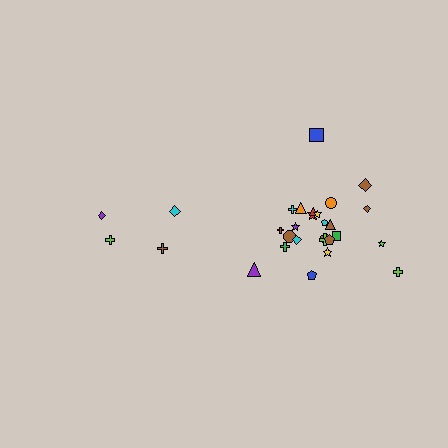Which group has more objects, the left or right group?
The right group.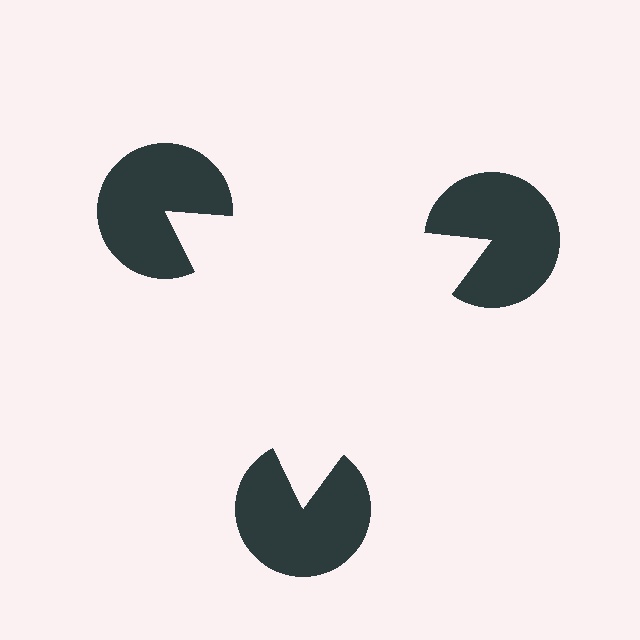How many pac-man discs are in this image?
There are 3 — one at each vertex of the illusory triangle.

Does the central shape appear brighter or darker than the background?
It typically appears slightly brighter than the background, even though no actual brightness change is drawn.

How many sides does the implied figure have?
3 sides.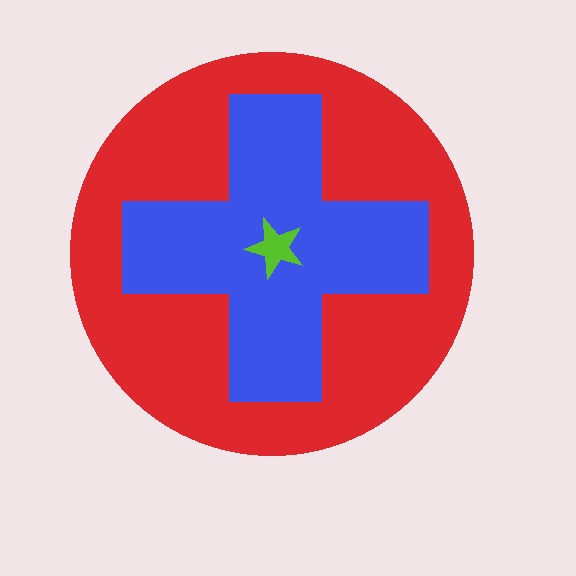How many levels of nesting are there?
3.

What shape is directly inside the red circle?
The blue cross.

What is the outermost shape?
The red circle.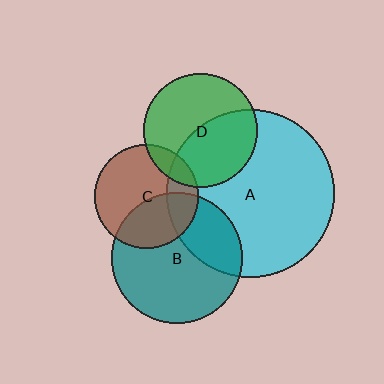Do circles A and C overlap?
Yes.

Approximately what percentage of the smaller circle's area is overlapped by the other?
Approximately 20%.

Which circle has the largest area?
Circle A (cyan).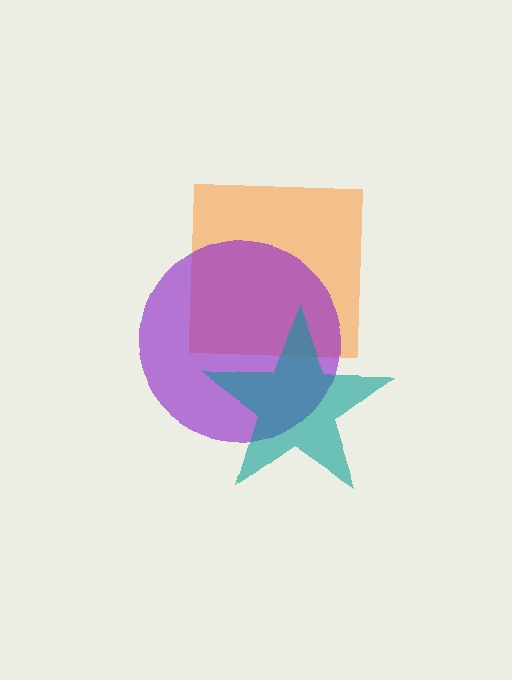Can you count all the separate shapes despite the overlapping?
Yes, there are 3 separate shapes.